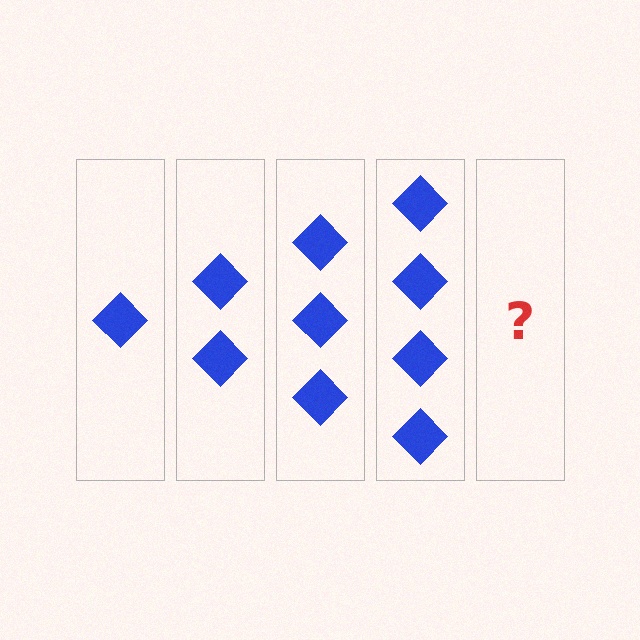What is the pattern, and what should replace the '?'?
The pattern is that each step adds one more diamond. The '?' should be 5 diamonds.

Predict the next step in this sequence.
The next step is 5 diamonds.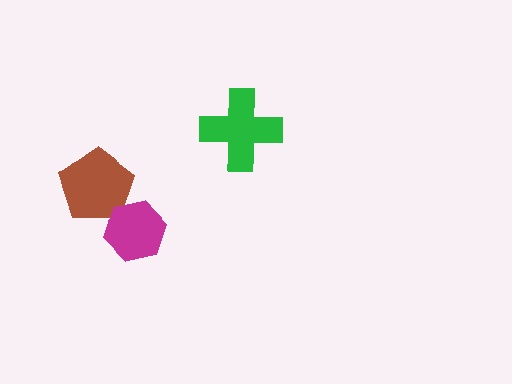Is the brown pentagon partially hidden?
Yes, it is partially covered by another shape.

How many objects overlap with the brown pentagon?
1 object overlaps with the brown pentagon.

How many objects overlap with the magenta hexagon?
1 object overlaps with the magenta hexagon.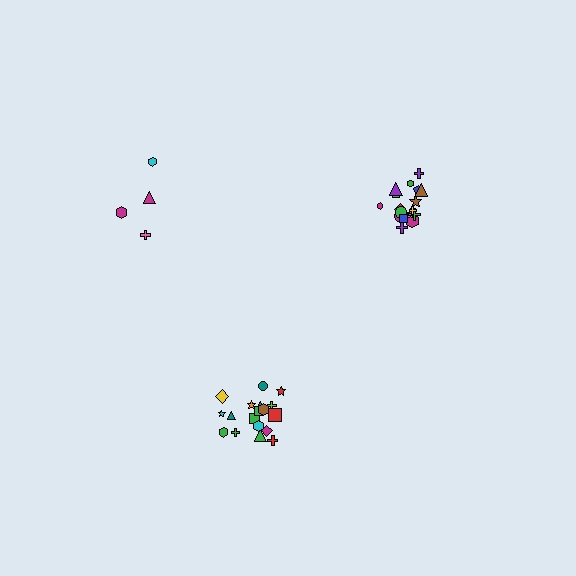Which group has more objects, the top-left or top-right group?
The top-right group.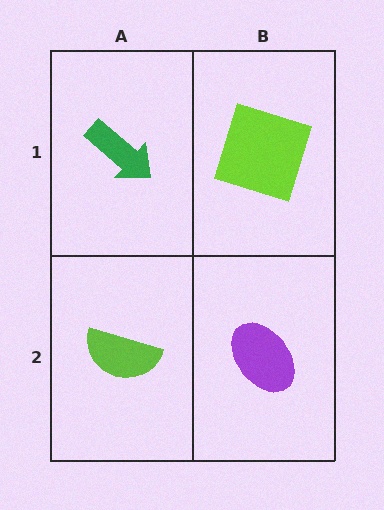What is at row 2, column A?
A lime semicircle.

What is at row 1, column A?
A green arrow.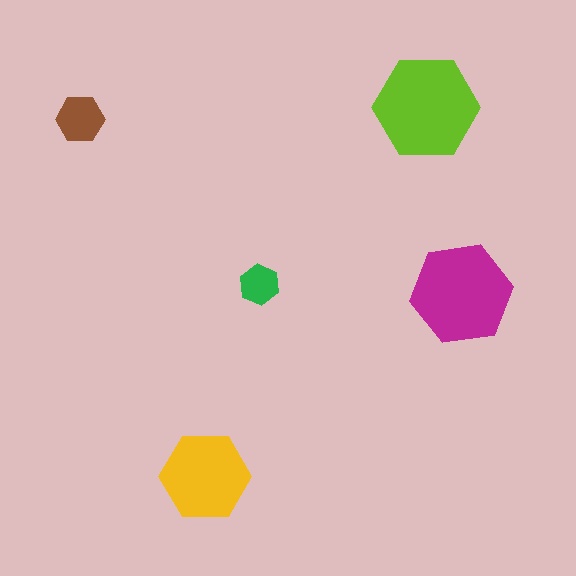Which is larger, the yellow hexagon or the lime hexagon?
The lime one.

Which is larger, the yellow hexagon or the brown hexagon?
The yellow one.